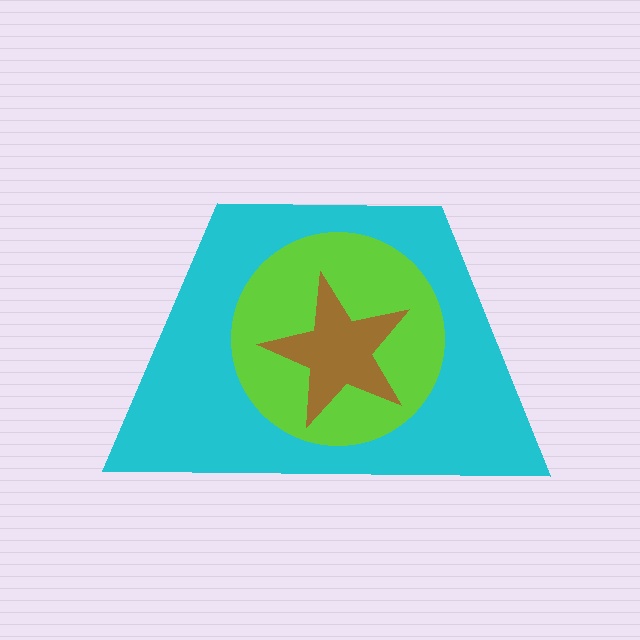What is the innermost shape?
The brown star.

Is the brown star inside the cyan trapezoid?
Yes.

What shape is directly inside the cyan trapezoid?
The lime circle.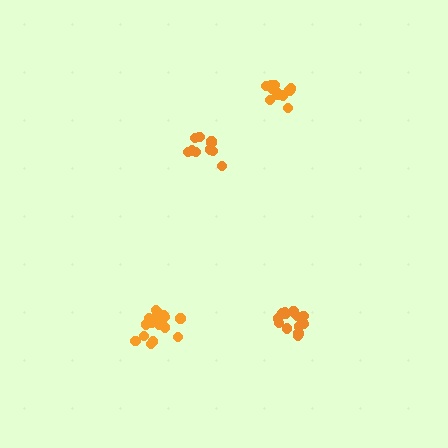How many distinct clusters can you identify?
There are 4 distinct clusters.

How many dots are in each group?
Group 1: 16 dots, Group 2: 10 dots, Group 3: 12 dots, Group 4: 14 dots (52 total).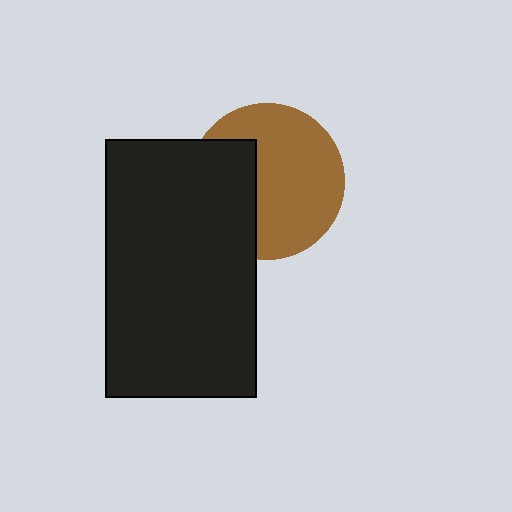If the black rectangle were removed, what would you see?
You would see the complete brown circle.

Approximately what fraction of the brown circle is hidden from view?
Roughly 35% of the brown circle is hidden behind the black rectangle.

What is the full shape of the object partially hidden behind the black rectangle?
The partially hidden object is a brown circle.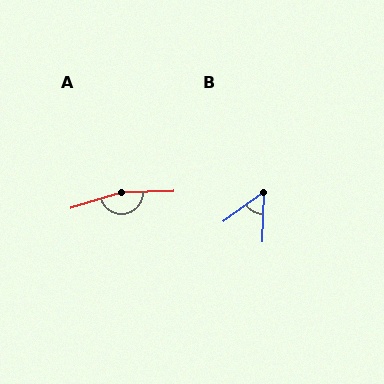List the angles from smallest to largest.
B (52°), A (164°).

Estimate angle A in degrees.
Approximately 164 degrees.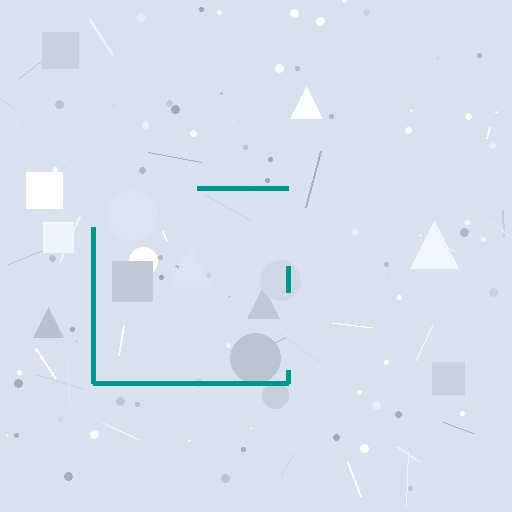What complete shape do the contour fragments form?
The contour fragments form a square.